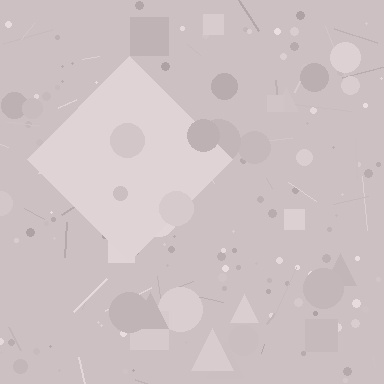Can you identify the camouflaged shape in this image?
The camouflaged shape is a diamond.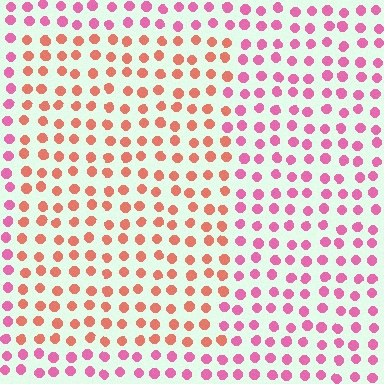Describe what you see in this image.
The image is filled with small pink elements in a uniform arrangement. A rectangle-shaped region is visible where the elements are tinted to a slightly different hue, forming a subtle color boundary.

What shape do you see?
I see a rectangle.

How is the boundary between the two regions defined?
The boundary is defined purely by a slight shift in hue (about 40 degrees). Spacing, size, and orientation are identical on both sides.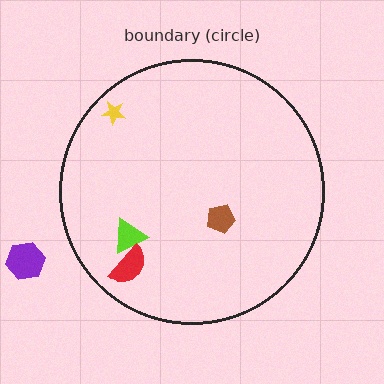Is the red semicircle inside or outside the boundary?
Inside.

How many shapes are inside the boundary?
4 inside, 1 outside.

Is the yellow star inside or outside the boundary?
Inside.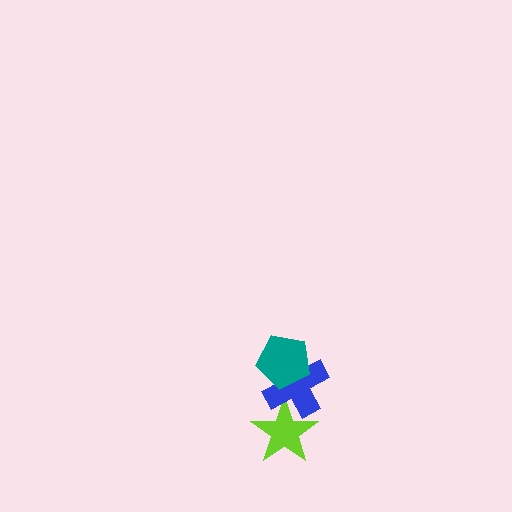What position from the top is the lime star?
The lime star is 3rd from the top.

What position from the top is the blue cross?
The blue cross is 2nd from the top.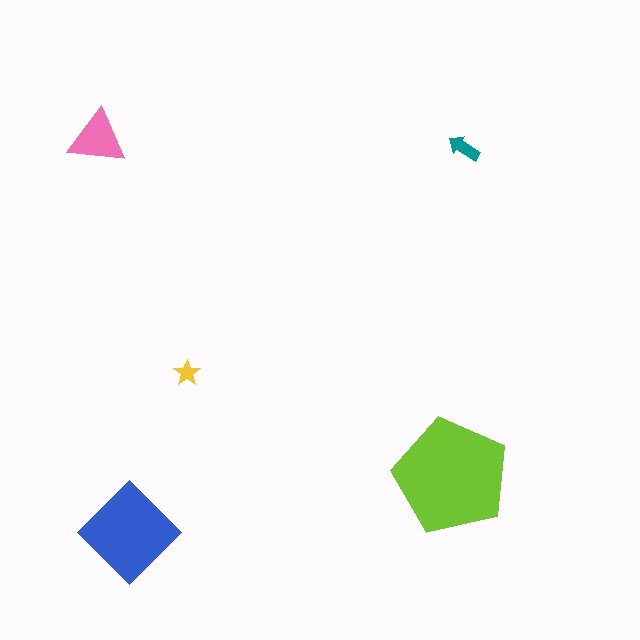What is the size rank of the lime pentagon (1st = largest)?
1st.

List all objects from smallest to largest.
The yellow star, the teal arrow, the pink triangle, the blue diamond, the lime pentagon.